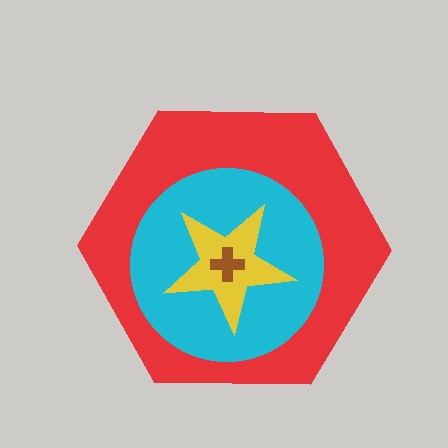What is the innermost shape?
The brown cross.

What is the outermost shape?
The red hexagon.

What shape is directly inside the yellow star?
The brown cross.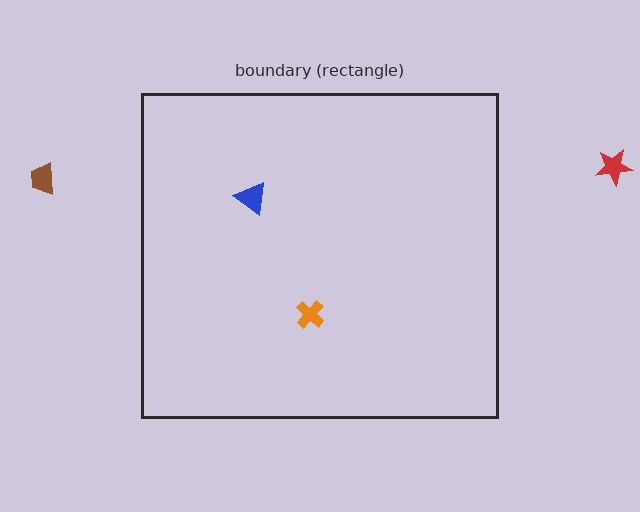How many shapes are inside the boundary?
2 inside, 2 outside.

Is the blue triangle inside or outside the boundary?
Inside.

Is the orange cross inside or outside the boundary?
Inside.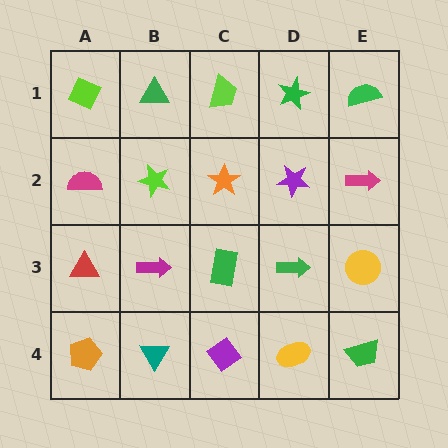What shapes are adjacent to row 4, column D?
A green arrow (row 3, column D), a purple diamond (row 4, column C), a green trapezoid (row 4, column E).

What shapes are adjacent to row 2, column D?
A green star (row 1, column D), a green arrow (row 3, column D), an orange star (row 2, column C), a magenta arrow (row 2, column E).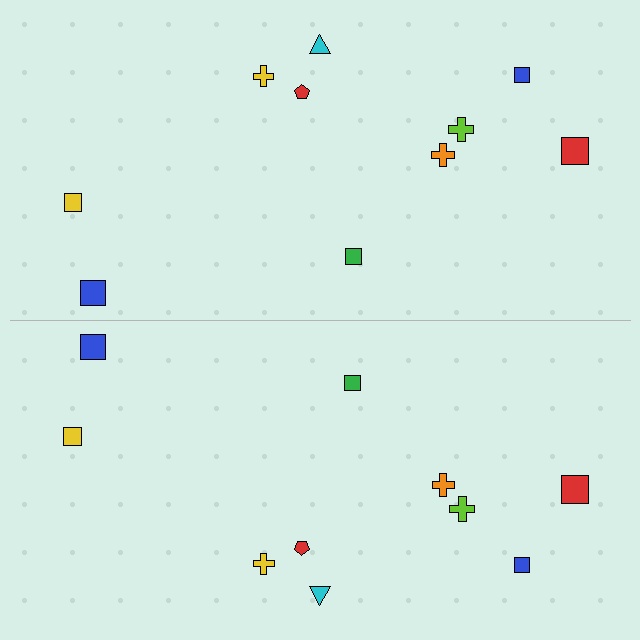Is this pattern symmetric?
Yes, this pattern has bilateral (reflection) symmetry.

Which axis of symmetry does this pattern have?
The pattern has a horizontal axis of symmetry running through the center of the image.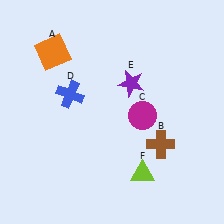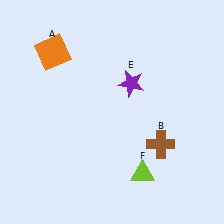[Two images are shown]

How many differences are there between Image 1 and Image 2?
There are 2 differences between the two images.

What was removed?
The blue cross (D), the magenta circle (C) were removed in Image 2.